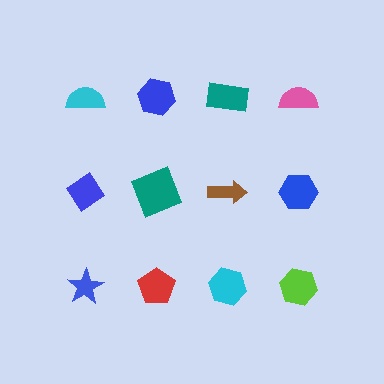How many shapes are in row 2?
4 shapes.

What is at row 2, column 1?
A blue diamond.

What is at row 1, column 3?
A teal rectangle.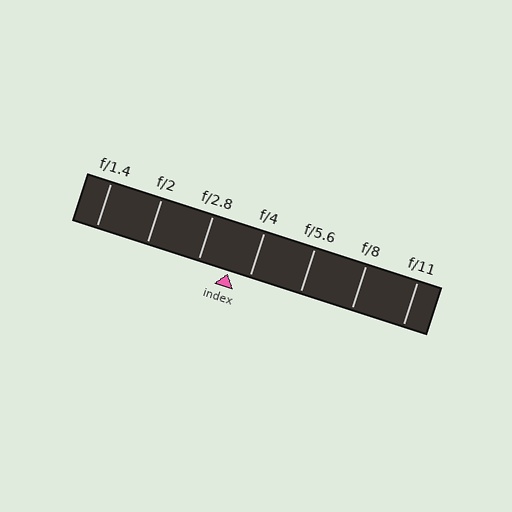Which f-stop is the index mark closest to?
The index mark is closest to f/4.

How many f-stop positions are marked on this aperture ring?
There are 7 f-stop positions marked.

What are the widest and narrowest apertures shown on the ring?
The widest aperture shown is f/1.4 and the narrowest is f/11.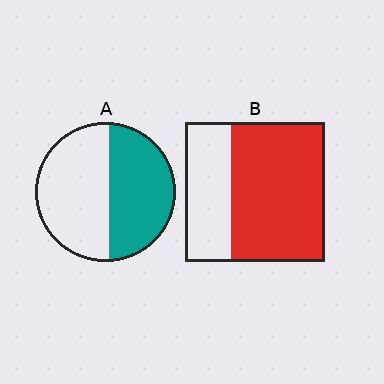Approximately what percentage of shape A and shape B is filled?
A is approximately 45% and B is approximately 65%.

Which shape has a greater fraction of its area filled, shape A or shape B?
Shape B.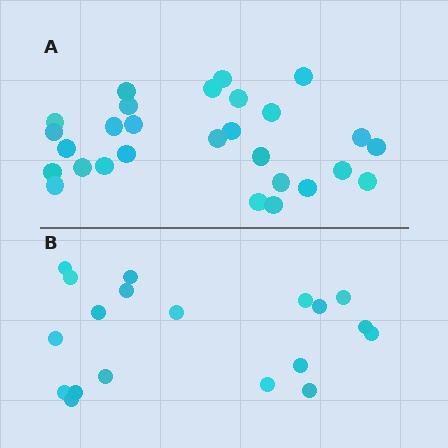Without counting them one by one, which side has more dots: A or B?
Region A (the top region) has more dots.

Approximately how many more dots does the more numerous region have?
Region A has roughly 8 or so more dots than region B.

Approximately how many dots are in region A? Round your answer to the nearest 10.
About 30 dots. (The exact count is 28, which rounds to 30.)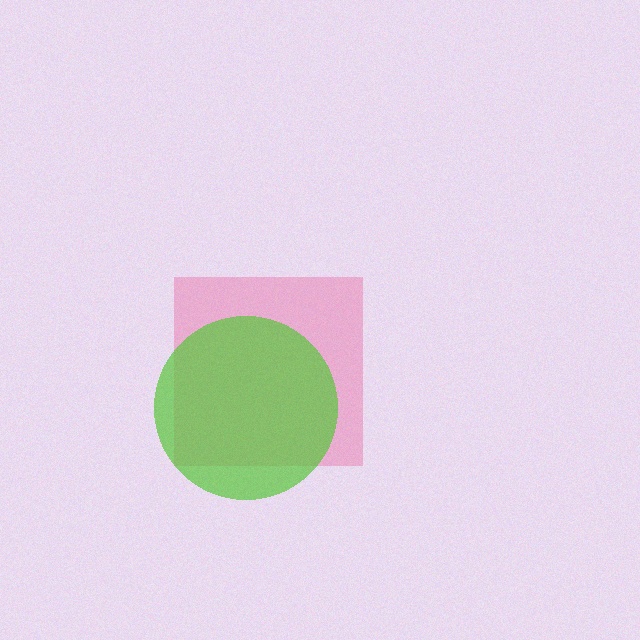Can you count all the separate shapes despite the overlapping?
Yes, there are 2 separate shapes.